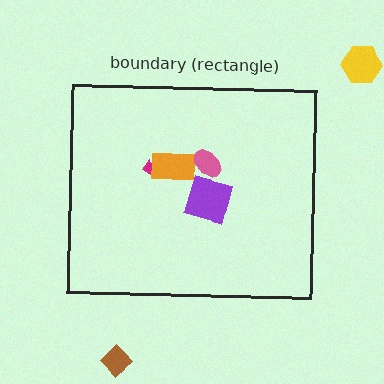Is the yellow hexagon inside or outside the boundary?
Outside.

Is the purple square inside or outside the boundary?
Inside.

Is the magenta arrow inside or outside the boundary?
Inside.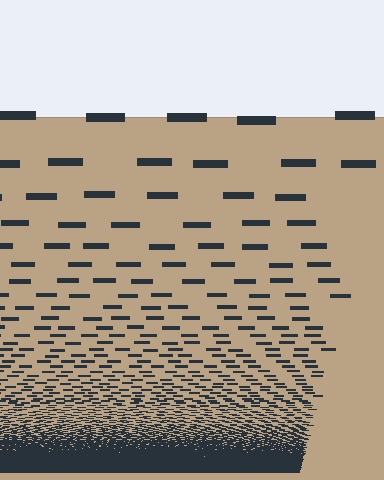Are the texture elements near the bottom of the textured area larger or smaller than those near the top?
Smaller. The gradient is inverted — elements near the bottom are smaller and denser.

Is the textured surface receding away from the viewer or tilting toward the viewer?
The surface appears to tilt toward the viewer. Texture elements get larger and sparser toward the top.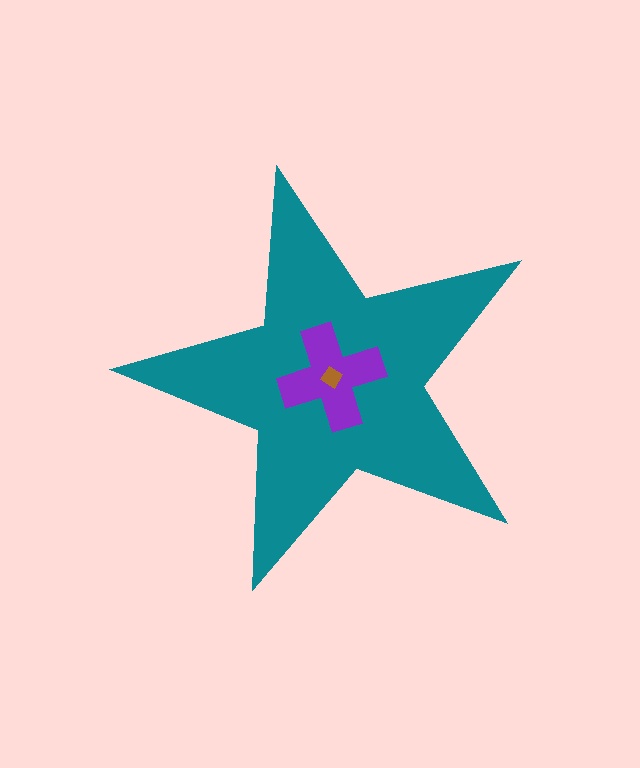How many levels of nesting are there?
3.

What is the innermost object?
The brown diamond.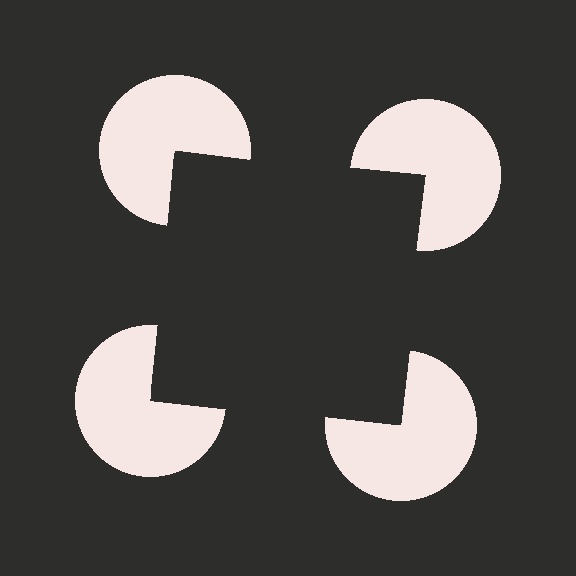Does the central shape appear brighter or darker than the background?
It typically appears slightly darker than the background, even though no actual brightness change is drawn.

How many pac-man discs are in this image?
There are 4 — one at each vertex of the illusory square.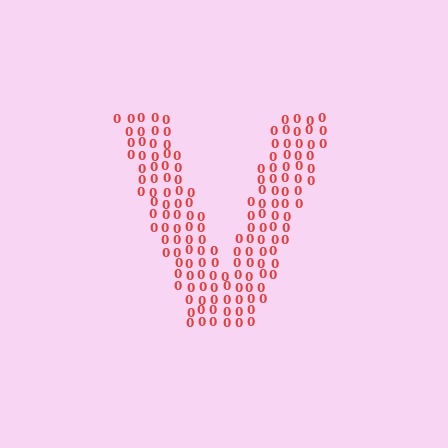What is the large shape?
The large shape is the letter V.